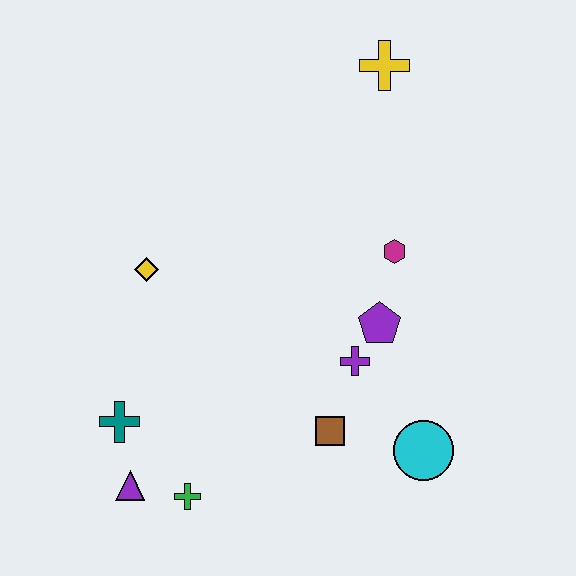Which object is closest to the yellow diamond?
The teal cross is closest to the yellow diamond.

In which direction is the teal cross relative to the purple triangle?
The teal cross is above the purple triangle.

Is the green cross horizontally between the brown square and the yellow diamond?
Yes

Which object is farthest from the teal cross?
The yellow cross is farthest from the teal cross.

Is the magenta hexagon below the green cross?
No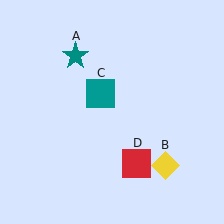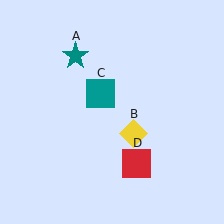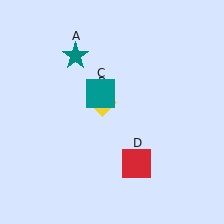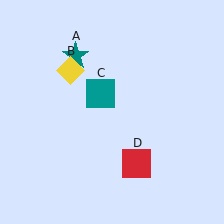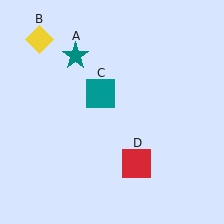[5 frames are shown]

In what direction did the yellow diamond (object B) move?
The yellow diamond (object B) moved up and to the left.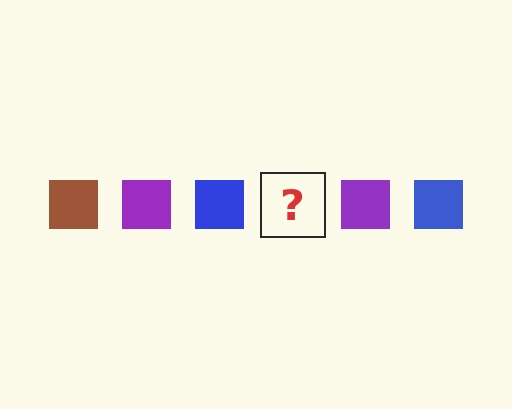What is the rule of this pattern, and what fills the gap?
The rule is that the pattern cycles through brown, purple, blue squares. The gap should be filled with a brown square.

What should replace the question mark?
The question mark should be replaced with a brown square.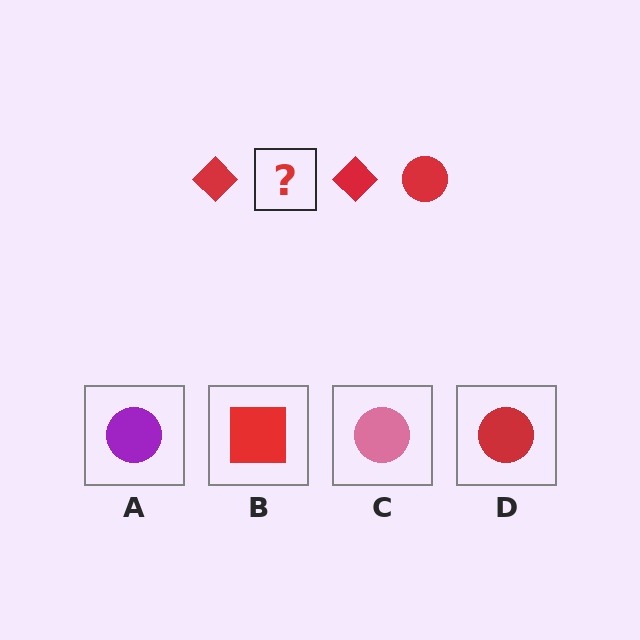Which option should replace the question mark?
Option D.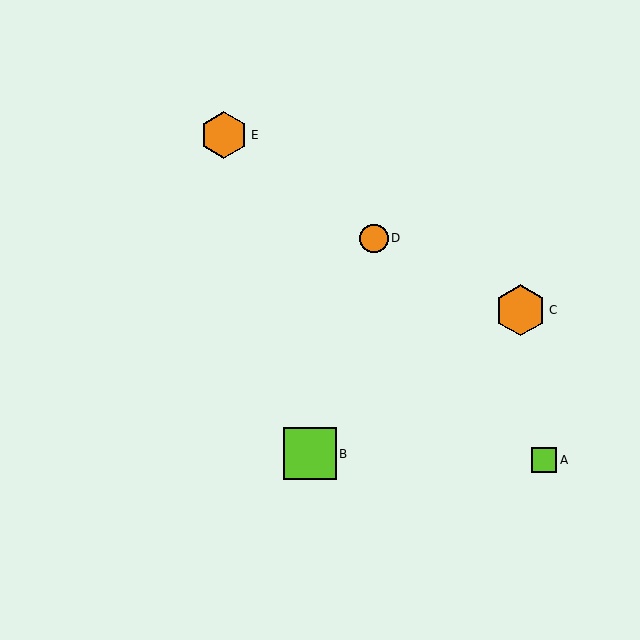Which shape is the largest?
The lime square (labeled B) is the largest.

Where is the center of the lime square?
The center of the lime square is at (310, 454).